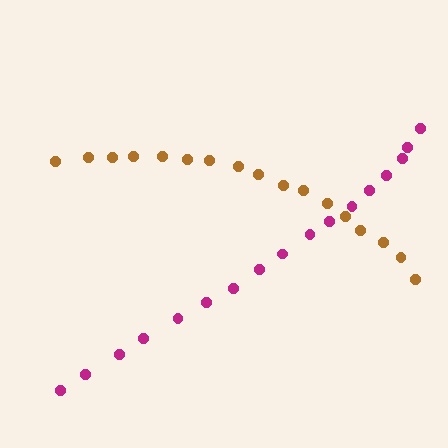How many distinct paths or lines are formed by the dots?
There are 2 distinct paths.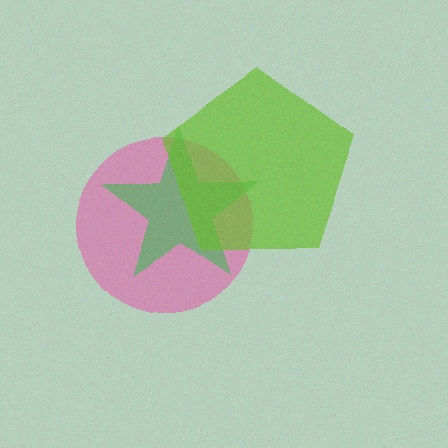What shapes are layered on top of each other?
The layered shapes are: a pink circle, a green star, a lime pentagon.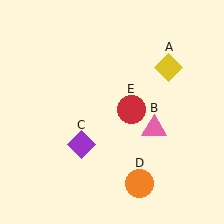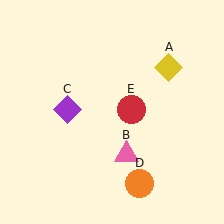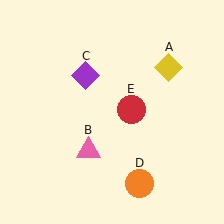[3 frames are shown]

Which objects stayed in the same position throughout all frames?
Yellow diamond (object A) and orange circle (object D) and red circle (object E) remained stationary.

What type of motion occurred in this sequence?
The pink triangle (object B), purple diamond (object C) rotated clockwise around the center of the scene.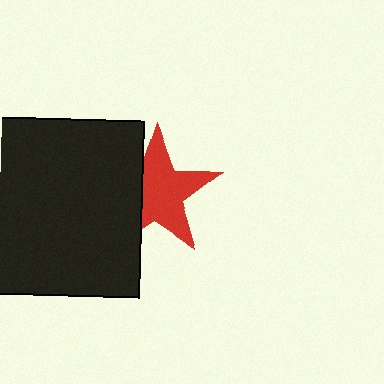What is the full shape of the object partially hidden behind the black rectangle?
The partially hidden object is a red star.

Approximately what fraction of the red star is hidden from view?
Roughly 32% of the red star is hidden behind the black rectangle.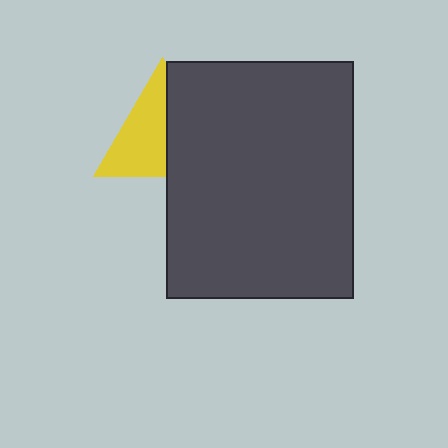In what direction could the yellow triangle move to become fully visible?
The yellow triangle could move left. That would shift it out from behind the dark gray rectangle entirely.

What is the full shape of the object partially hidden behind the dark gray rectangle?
The partially hidden object is a yellow triangle.